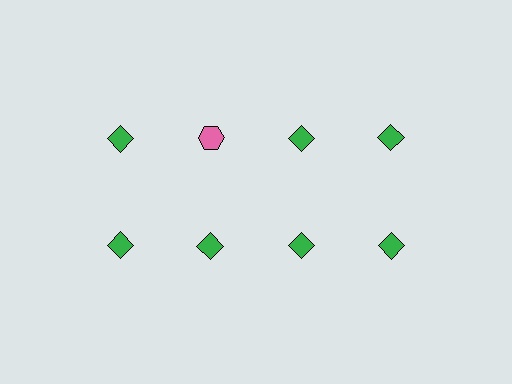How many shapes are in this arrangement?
There are 8 shapes arranged in a grid pattern.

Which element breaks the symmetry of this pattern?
The pink hexagon in the top row, second from left column breaks the symmetry. All other shapes are green diamonds.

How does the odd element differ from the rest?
It differs in both color (pink instead of green) and shape (hexagon instead of diamond).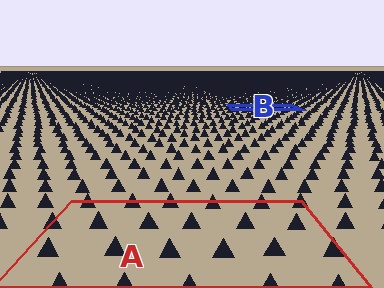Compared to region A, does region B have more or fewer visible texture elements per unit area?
Region B has more texture elements per unit area — they are packed more densely because it is farther away.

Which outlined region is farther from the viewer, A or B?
Region B is farther from the viewer — the texture elements inside it appear smaller and more densely packed.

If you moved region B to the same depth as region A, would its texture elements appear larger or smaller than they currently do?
They would appear larger. At a closer depth, the same texture elements are projected at a bigger on-screen size.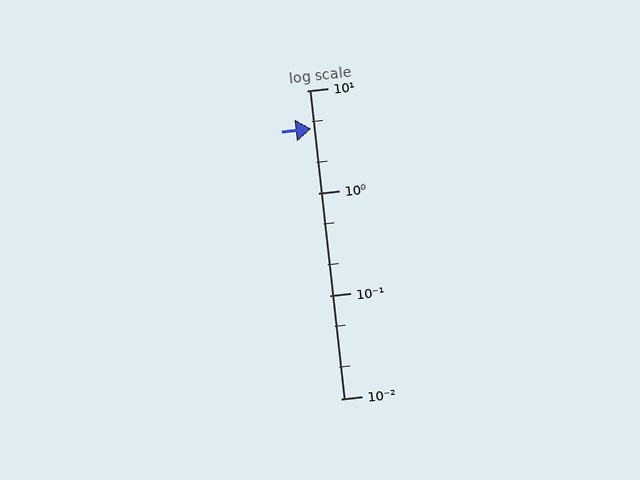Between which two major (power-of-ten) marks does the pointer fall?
The pointer is between 1 and 10.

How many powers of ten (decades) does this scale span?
The scale spans 3 decades, from 0.01 to 10.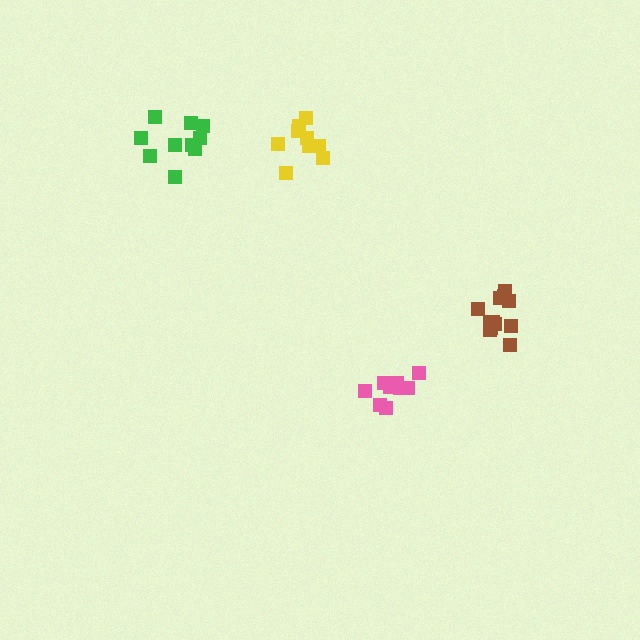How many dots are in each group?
Group 1: 12 dots, Group 2: 10 dots, Group 3: 9 dots, Group 4: 12 dots (43 total).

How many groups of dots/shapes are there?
There are 4 groups.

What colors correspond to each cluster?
The clusters are colored: pink, green, yellow, brown.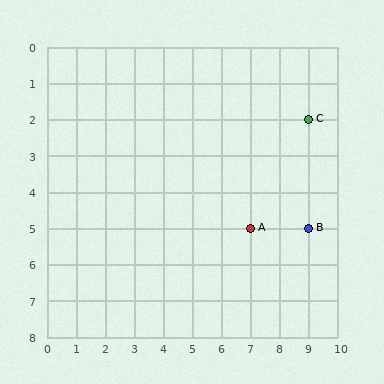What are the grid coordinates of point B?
Point B is at grid coordinates (9, 5).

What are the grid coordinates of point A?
Point A is at grid coordinates (7, 5).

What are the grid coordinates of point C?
Point C is at grid coordinates (9, 2).